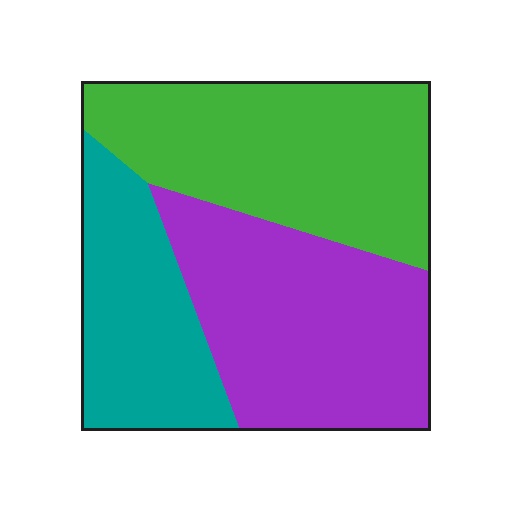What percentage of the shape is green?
Green takes up between a quarter and a half of the shape.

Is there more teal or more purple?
Purple.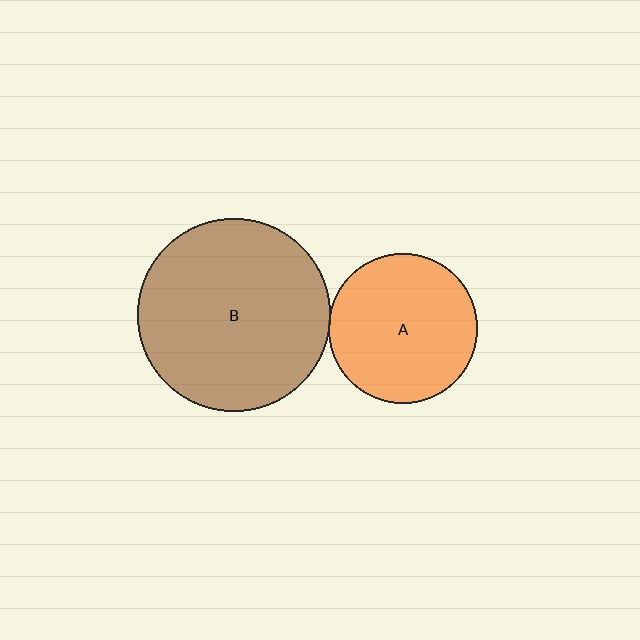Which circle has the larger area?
Circle B (brown).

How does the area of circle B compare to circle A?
Approximately 1.7 times.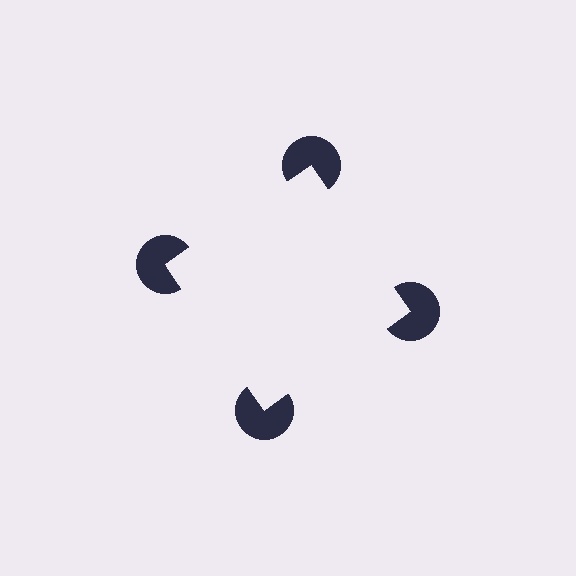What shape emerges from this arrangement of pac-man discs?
An illusory square — its edges are inferred from the aligned wedge cuts in the pac-man discs, not physically drawn.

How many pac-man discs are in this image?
There are 4 — one at each vertex of the illusory square.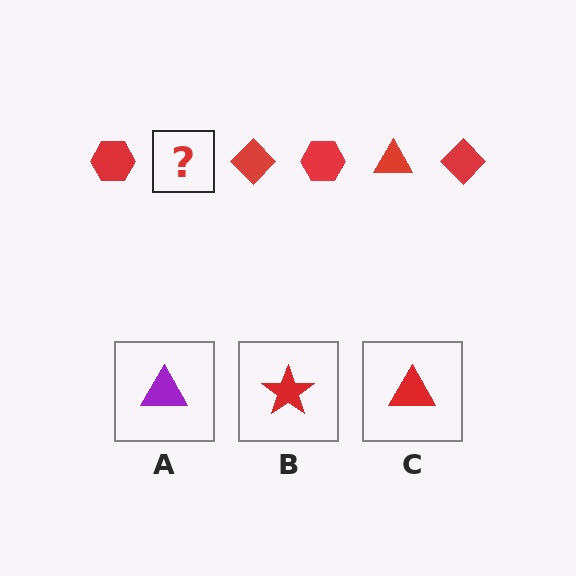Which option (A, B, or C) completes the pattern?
C.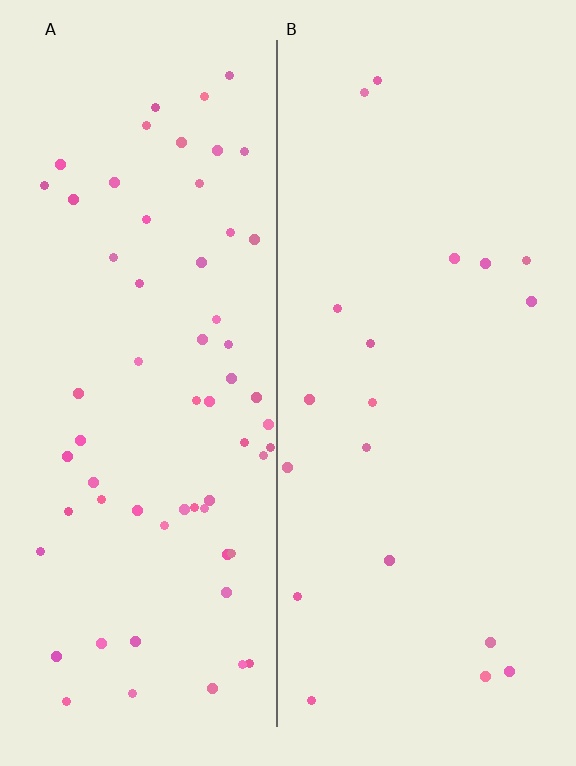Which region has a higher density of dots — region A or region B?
A (the left).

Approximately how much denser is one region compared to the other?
Approximately 3.3× — region A over region B.